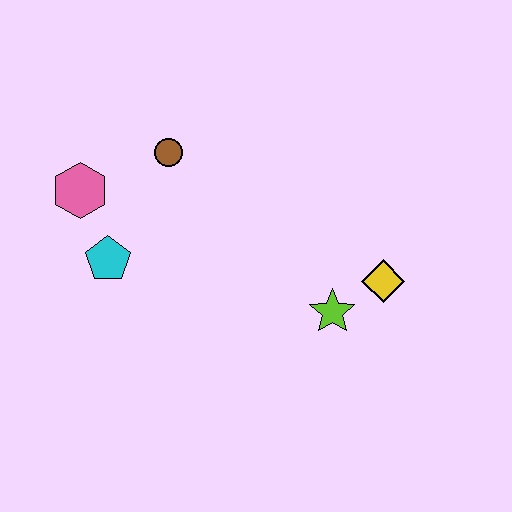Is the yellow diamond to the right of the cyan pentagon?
Yes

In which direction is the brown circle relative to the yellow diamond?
The brown circle is to the left of the yellow diamond.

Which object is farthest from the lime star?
The pink hexagon is farthest from the lime star.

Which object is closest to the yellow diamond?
The lime star is closest to the yellow diamond.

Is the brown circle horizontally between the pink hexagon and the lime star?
Yes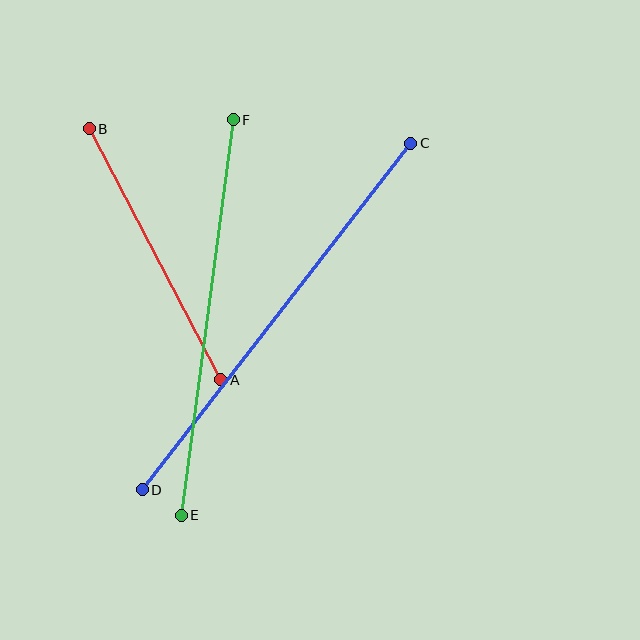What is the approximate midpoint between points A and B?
The midpoint is at approximately (155, 254) pixels.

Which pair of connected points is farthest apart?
Points C and D are farthest apart.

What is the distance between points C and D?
The distance is approximately 438 pixels.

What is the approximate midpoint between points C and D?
The midpoint is at approximately (276, 316) pixels.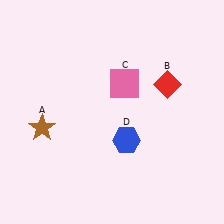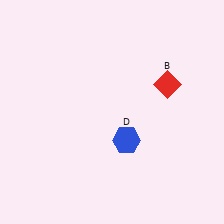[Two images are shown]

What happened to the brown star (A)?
The brown star (A) was removed in Image 2. It was in the bottom-left area of Image 1.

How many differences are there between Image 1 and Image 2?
There are 2 differences between the two images.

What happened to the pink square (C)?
The pink square (C) was removed in Image 2. It was in the top-right area of Image 1.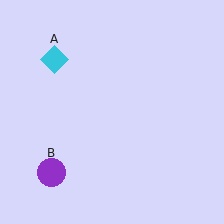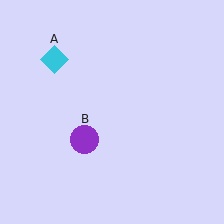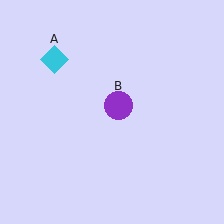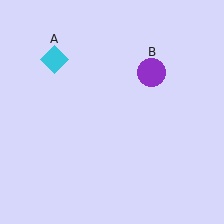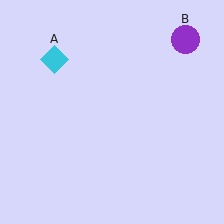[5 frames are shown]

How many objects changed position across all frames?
1 object changed position: purple circle (object B).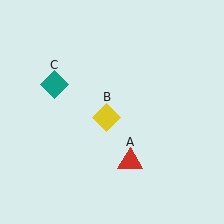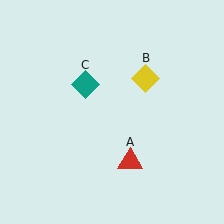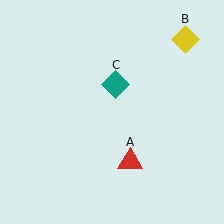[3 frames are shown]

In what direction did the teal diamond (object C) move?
The teal diamond (object C) moved right.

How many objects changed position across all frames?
2 objects changed position: yellow diamond (object B), teal diamond (object C).